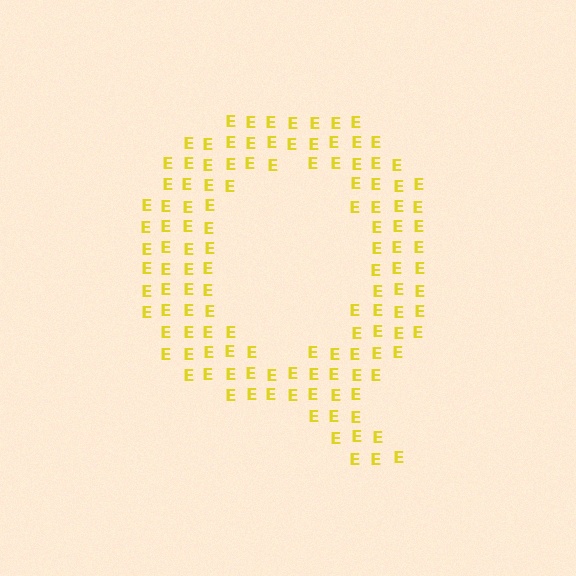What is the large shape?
The large shape is the letter Q.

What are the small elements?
The small elements are letter E's.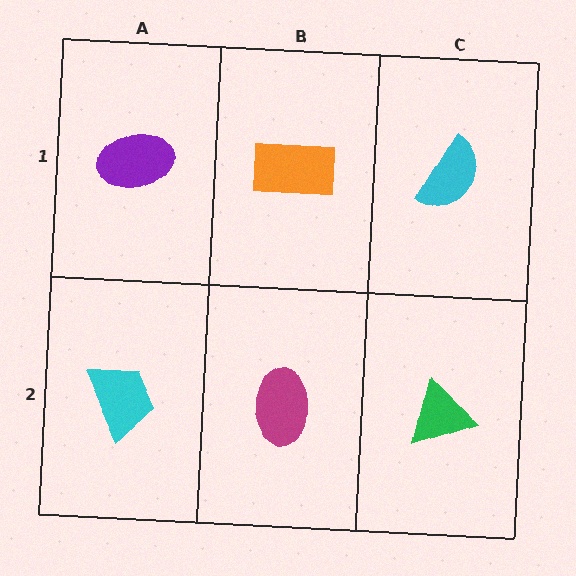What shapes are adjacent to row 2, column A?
A purple ellipse (row 1, column A), a magenta ellipse (row 2, column B).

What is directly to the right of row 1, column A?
An orange rectangle.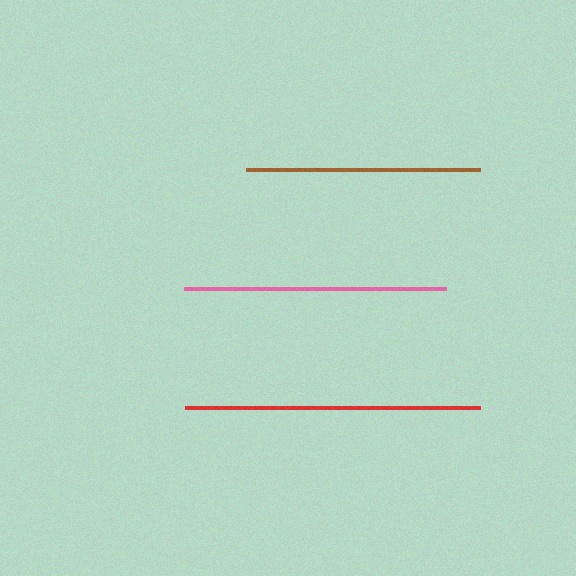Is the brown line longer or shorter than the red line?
The red line is longer than the brown line.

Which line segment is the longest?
The red line is the longest at approximately 295 pixels.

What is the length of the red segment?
The red segment is approximately 295 pixels long.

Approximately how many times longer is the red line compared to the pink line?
The red line is approximately 1.1 times the length of the pink line.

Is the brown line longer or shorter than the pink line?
The pink line is longer than the brown line.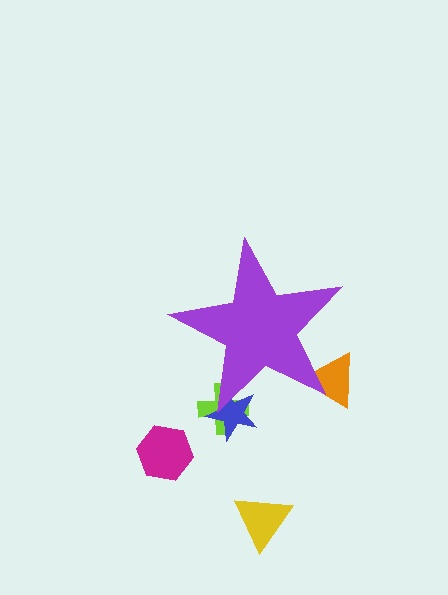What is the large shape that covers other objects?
A purple star.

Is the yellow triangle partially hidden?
No, the yellow triangle is fully visible.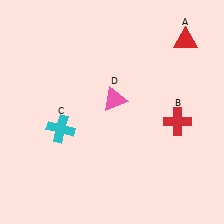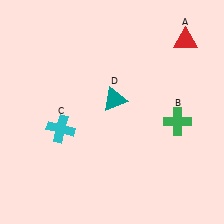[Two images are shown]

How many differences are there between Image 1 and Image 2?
There are 2 differences between the two images.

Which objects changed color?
B changed from red to green. D changed from pink to teal.